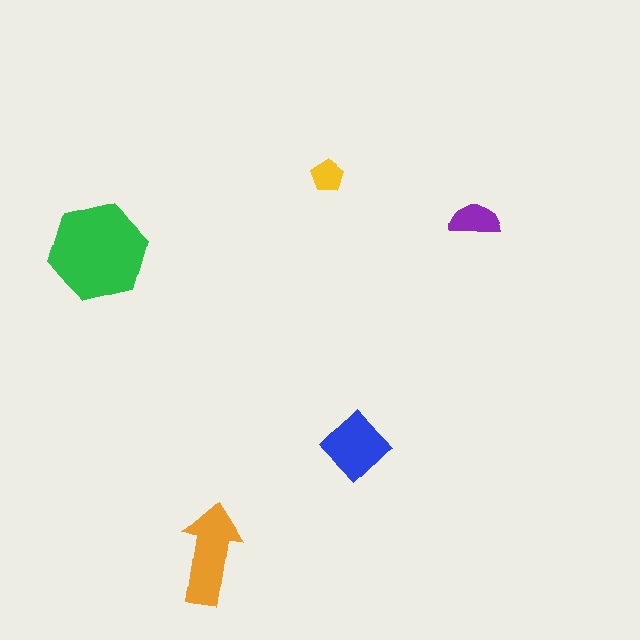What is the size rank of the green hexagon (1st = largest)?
1st.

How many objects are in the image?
There are 5 objects in the image.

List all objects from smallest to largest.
The yellow pentagon, the purple semicircle, the blue diamond, the orange arrow, the green hexagon.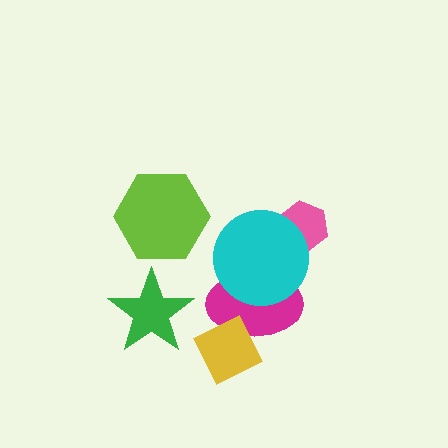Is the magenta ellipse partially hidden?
Yes, it is partially covered by another shape.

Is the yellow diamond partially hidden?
No, no other shape covers it.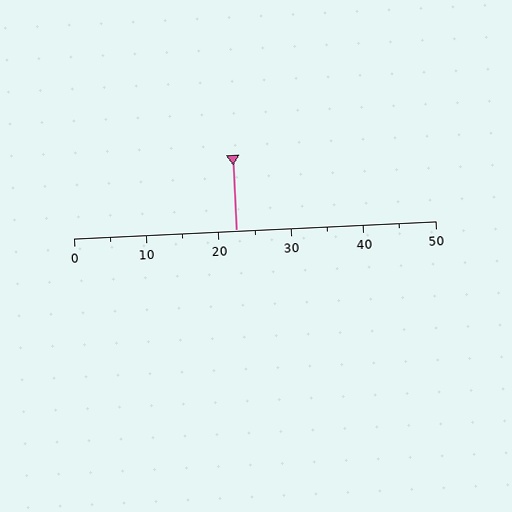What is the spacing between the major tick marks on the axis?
The major ticks are spaced 10 apart.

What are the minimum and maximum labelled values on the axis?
The axis runs from 0 to 50.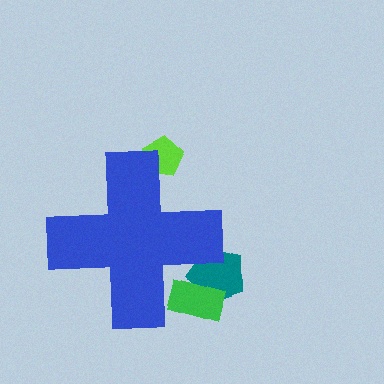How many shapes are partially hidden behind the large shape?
3 shapes are partially hidden.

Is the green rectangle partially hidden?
Yes, the green rectangle is partially hidden behind the blue cross.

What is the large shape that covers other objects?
A blue cross.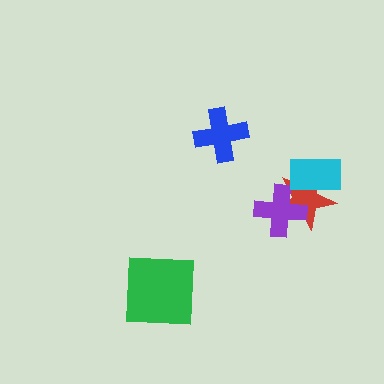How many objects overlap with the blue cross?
0 objects overlap with the blue cross.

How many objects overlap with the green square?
0 objects overlap with the green square.